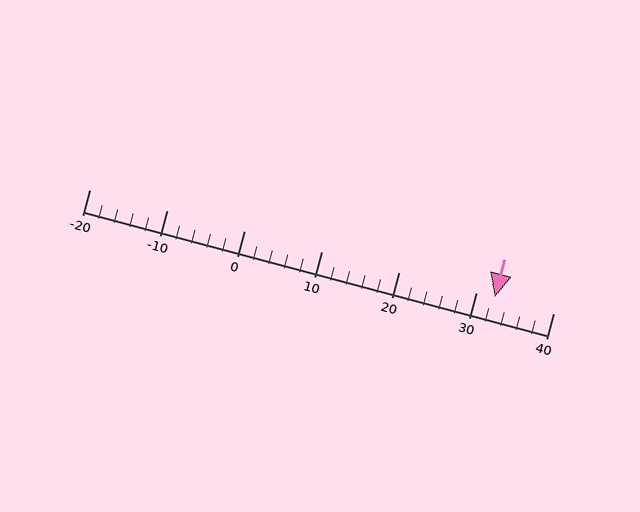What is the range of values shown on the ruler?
The ruler shows values from -20 to 40.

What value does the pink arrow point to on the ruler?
The pink arrow points to approximately 32.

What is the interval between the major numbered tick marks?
The major tick marks are spaced 10 units apart.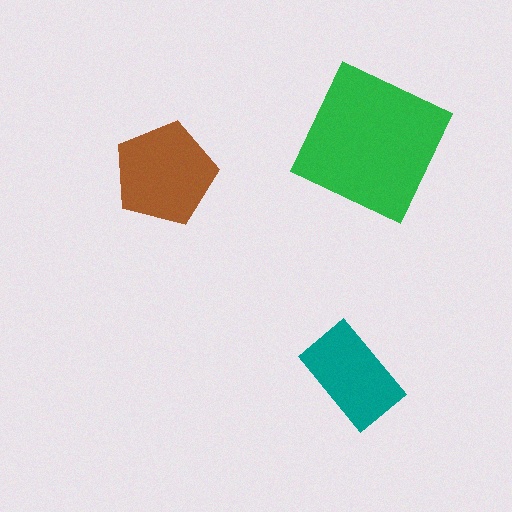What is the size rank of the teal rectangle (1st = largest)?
3rd.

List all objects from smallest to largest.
The teal rectangle, the brown pentagon, the green square.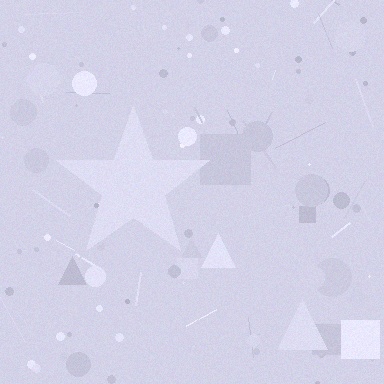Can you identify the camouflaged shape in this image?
The camouflaged shape is a star.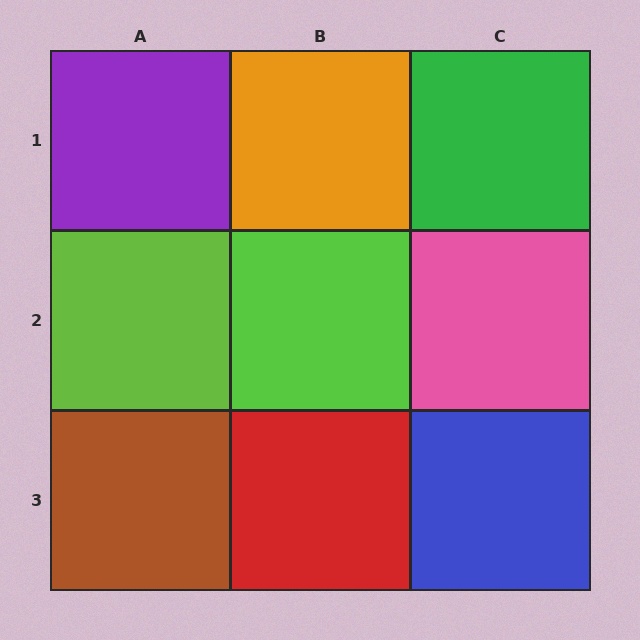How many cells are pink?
1 cell is pink.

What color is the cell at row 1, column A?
Purple.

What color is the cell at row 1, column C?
Green.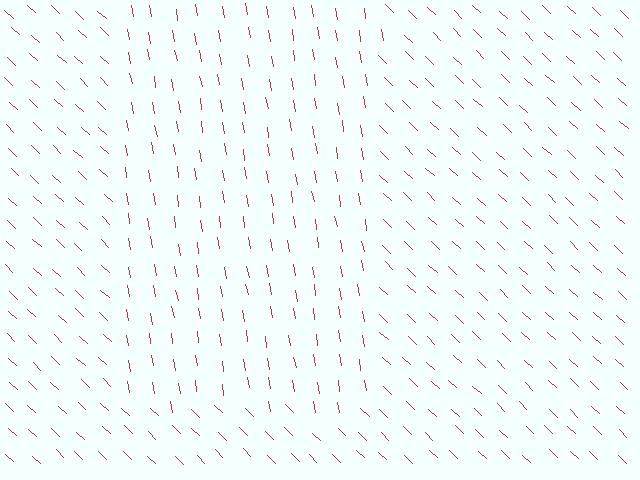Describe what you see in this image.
The image is filled with small red line segments. A rectangle region in the image has lines oriented differently from the surrounding lines, creating a visible texture boundary.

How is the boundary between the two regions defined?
The boundary is defined purely by a change in line orientation (approximately 37 degrees difference). All lines are the same color and thickness.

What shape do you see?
I see a rectangle.